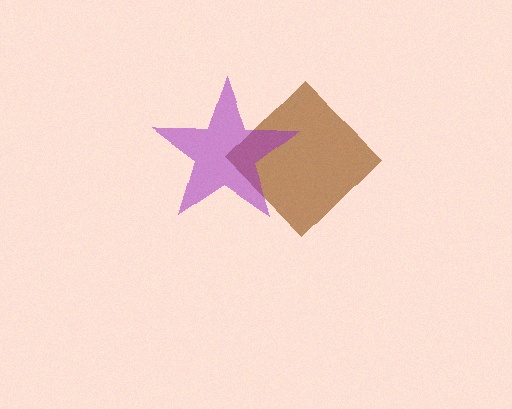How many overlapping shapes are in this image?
There are 2 overlapping shapes in the image.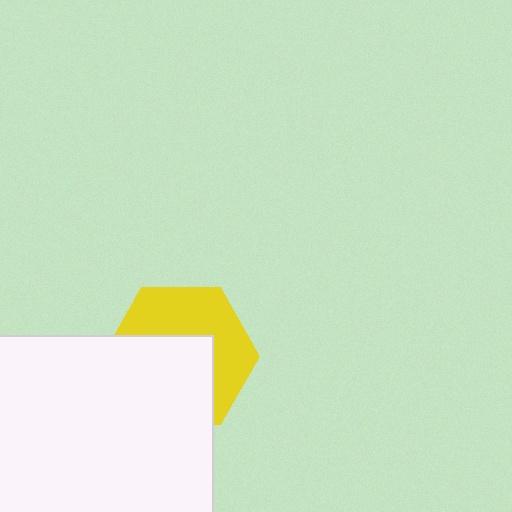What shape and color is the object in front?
The object in front is a white rectangle.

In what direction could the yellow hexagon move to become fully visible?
The yellow hexagon could move up. That would shift it out from behind the white rectangle entirely.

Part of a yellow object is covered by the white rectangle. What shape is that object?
It is a hexagon.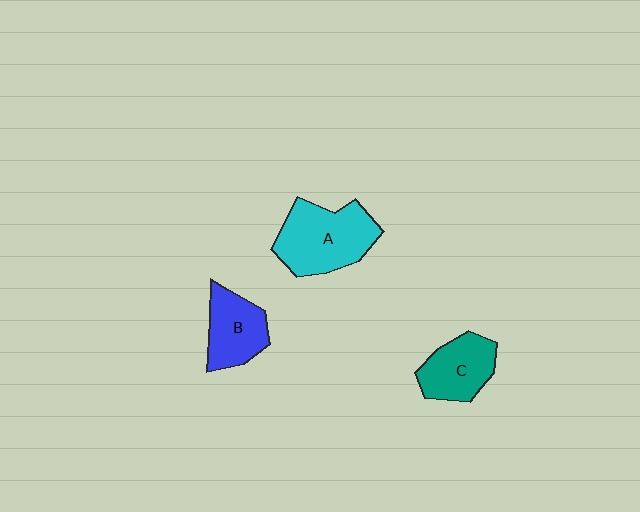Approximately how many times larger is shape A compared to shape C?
Approximately 1.5 times.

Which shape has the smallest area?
Shape B (blue).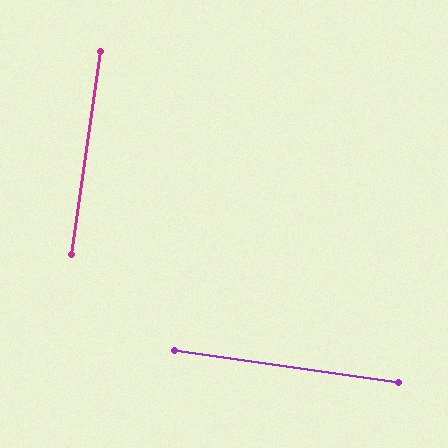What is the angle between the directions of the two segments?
Approximately 90 degrees.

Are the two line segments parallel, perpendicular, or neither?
Perpendicular — they meet at approximately 90°.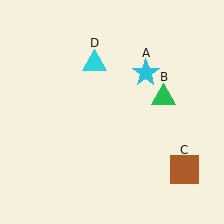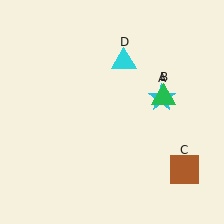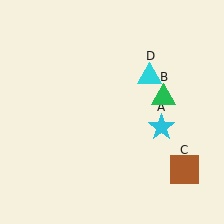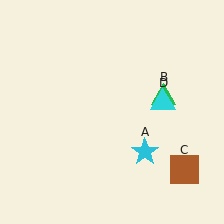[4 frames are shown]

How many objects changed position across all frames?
2 objects changed position: cyan star (object A), cyan triangle (object D).